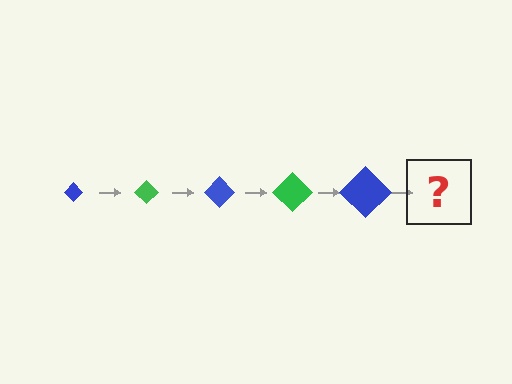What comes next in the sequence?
The next element should be a green diamond, larger than the previous one.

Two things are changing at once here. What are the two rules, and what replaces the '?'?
The two rules are that the diamond grows larger each step and the color cycles through blue and green. The '?' should be a green diamond, larger than the previous one.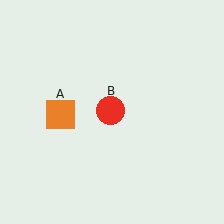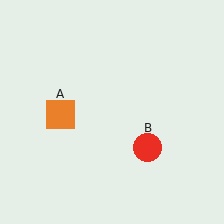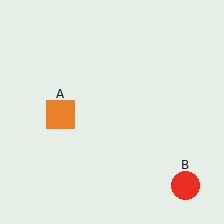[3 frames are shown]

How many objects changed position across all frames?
1 object changed position: red circle (object B).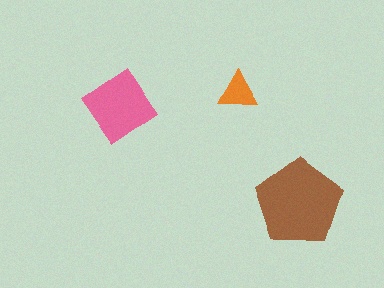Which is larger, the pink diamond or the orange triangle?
The pink diamond.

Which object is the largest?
The brown pentagon.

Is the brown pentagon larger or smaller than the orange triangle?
Larger.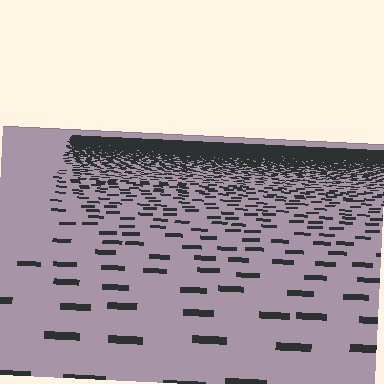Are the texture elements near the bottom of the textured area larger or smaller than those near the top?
Larger. Near the bottom, elements are closer to the viewer and appear at a bigger on-screen size.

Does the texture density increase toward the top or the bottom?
Density increases toward the top.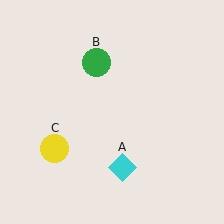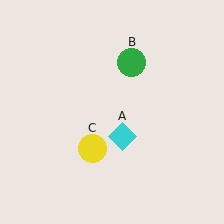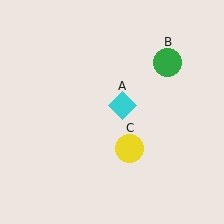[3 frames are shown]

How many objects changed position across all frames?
3 objects changed position: cyan diamond (object A), green circle (object B), yellow circle (object C).